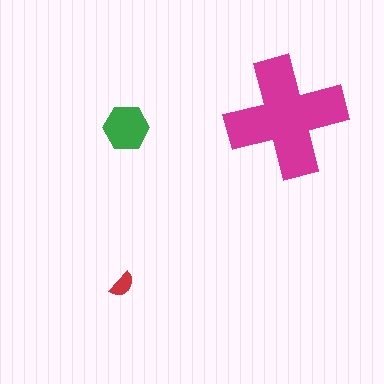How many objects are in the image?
There are 3 objects in the image.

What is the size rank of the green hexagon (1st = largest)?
2nd.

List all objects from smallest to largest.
The red semicircle, the green hexagon, the magenta cross.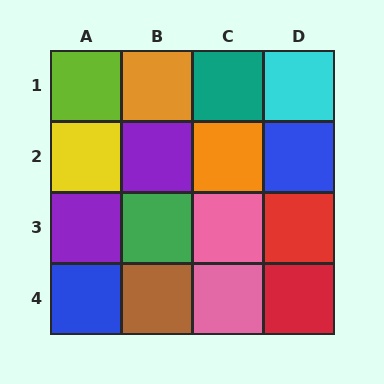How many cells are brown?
1 cell is brown.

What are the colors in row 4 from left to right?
Blue, brown, pink, red.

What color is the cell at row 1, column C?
Teal.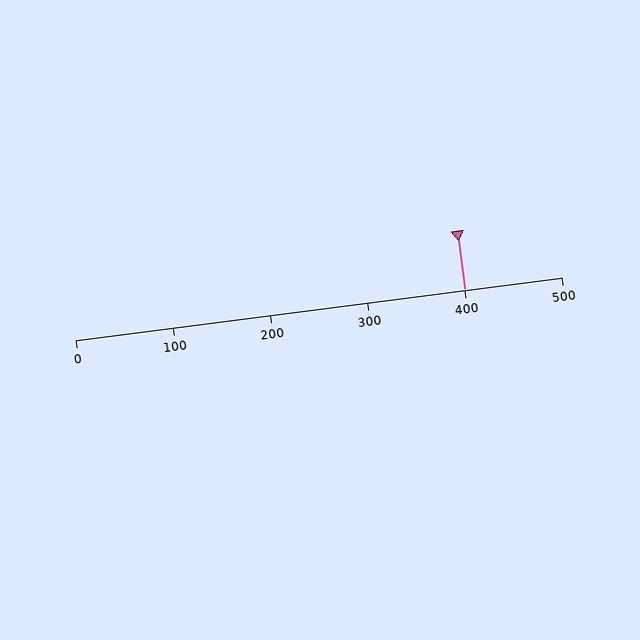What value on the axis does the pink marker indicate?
The marker indicates approximately 400.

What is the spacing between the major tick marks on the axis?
The major ticks are spaced 100 apart.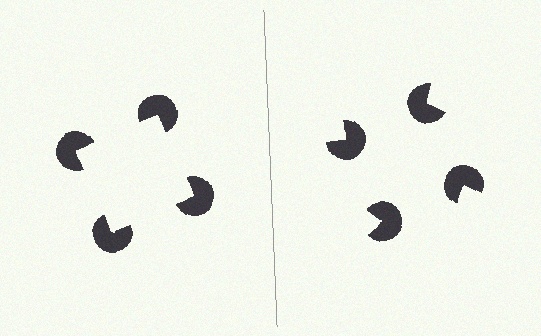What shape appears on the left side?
An illusory square.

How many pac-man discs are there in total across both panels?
8 — 4 on each side.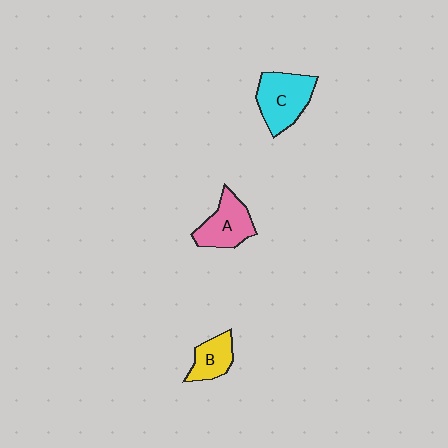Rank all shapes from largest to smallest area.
From largest to smallest: C (cyan), A (pink), B (yellow).